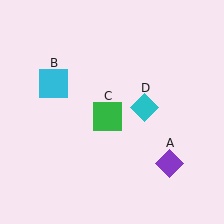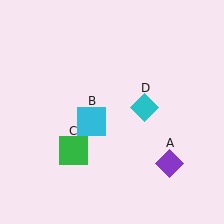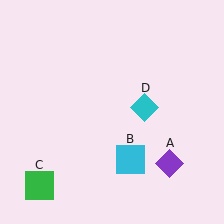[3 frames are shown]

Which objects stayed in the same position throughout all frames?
Purple diamond (object A) and cyan diamond (object D) remained stationary.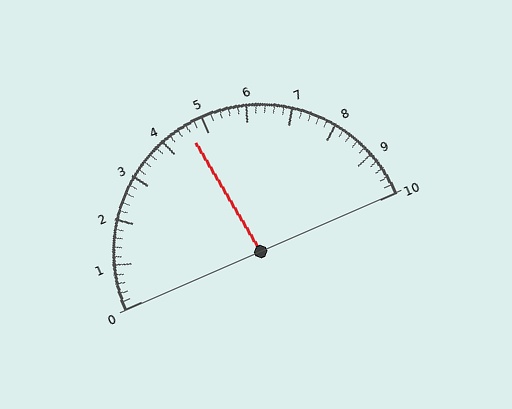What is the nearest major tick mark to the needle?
The nearest major tick mark is 5.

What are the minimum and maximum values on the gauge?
The gauge ranges from 0 to 10.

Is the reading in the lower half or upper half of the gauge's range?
The reading is in the lower half of the range (0 to 10).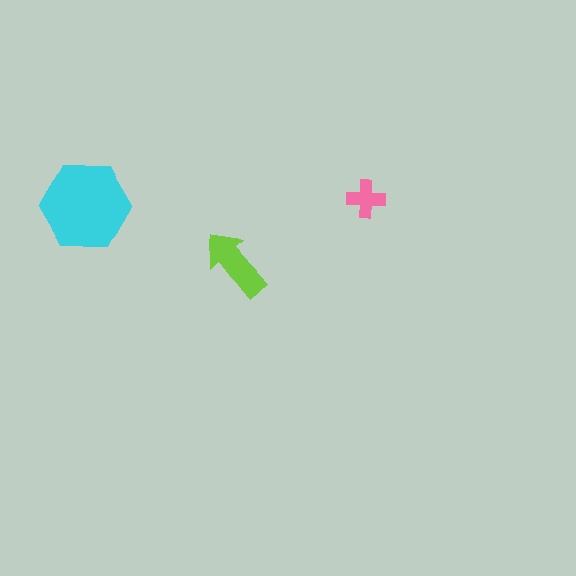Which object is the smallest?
The pink cross.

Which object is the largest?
The cyan hexagon.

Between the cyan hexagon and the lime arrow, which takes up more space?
The cyan hexagon.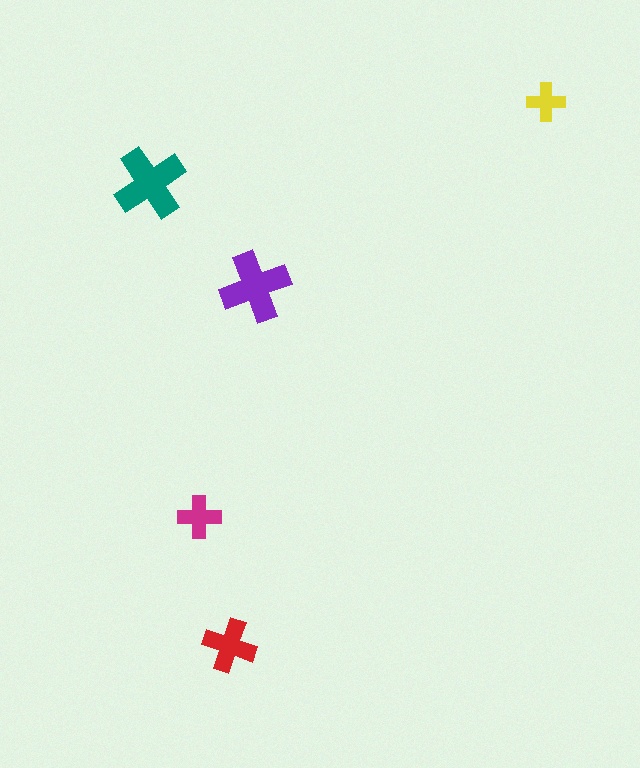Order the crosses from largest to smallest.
the teal one, the purple one, the red one, the magenta one, the yellow one.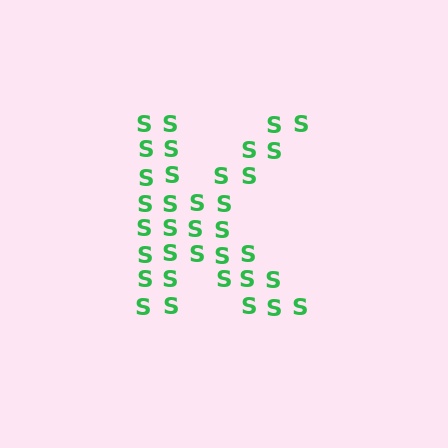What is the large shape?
The large shape is the letter K.